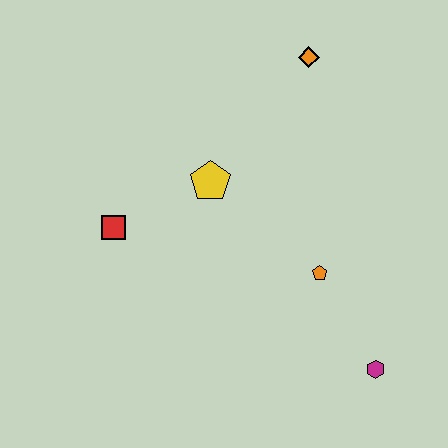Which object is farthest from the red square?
The magenta hexagon is farthest from the red square.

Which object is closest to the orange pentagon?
The magenta hexagon is closest to the orange pentagon.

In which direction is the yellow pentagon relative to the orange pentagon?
The yellow pentagon is to the left of the orange pentagon.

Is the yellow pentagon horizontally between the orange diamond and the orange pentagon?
No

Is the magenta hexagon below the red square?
Yes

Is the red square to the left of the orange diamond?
Yes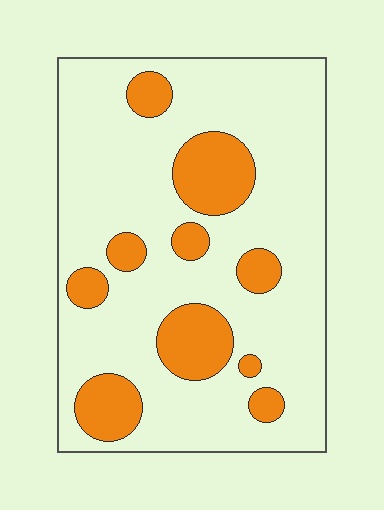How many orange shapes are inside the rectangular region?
10.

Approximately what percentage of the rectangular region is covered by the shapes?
Approximately 20%.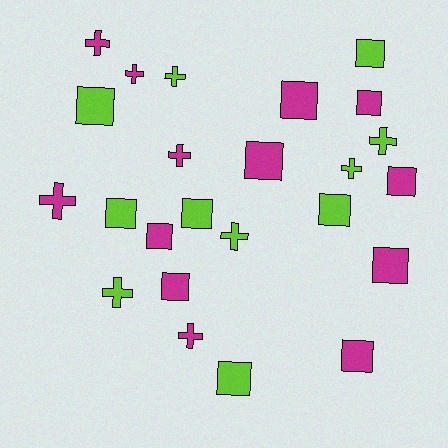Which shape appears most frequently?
Square, with 14 objects.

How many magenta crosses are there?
There are 5 magenta crosses.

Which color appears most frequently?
Magenta, with 13 objects.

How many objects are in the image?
There are 24 objects.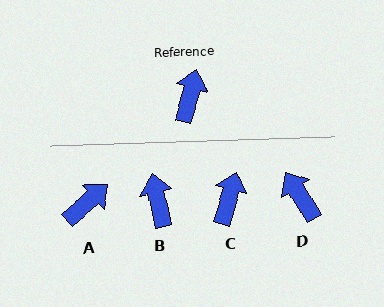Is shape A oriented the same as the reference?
No, it is off by about 33 degrees.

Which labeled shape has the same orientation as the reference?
C.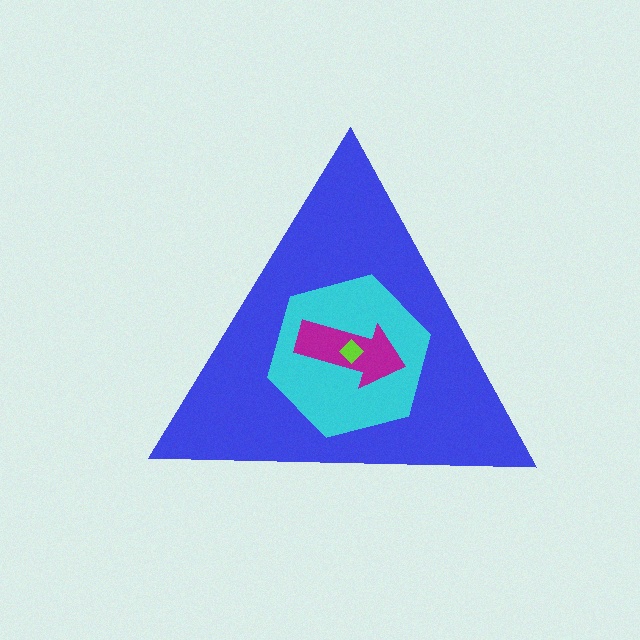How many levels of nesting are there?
4.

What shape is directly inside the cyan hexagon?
The magenta arrow.